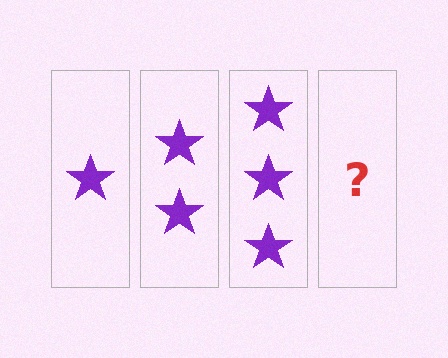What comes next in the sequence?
The next element should be 4 stars.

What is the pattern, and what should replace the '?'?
The pattern is that each step adds one more star. The '?' should be 4 stars.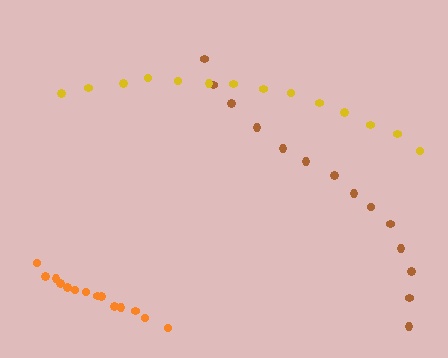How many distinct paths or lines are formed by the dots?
There are 3 distinct paths.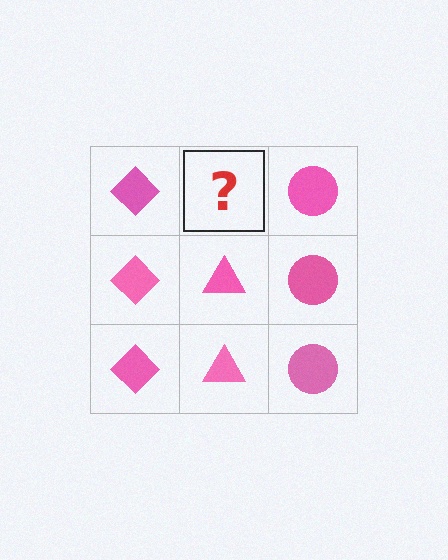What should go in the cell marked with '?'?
The missing cell should contain a pink triangle.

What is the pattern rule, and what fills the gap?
The rule is that each column has a consistent shape. The gap should be filled with a pink triangle.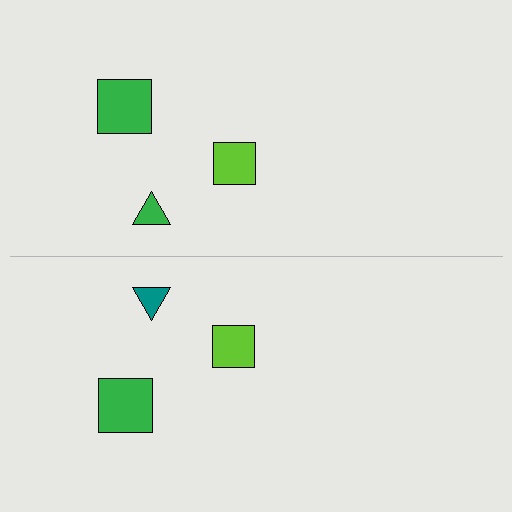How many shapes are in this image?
There are 6 shapes in this image.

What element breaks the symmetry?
The teal triangle on the bottom side breaks the symmetry — its mirror counterpart is green.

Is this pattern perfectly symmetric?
No, the pattern is not perfectly symmetric. The teal triangle on the bottom side breaks the symmetry — its mirror counterpart is green.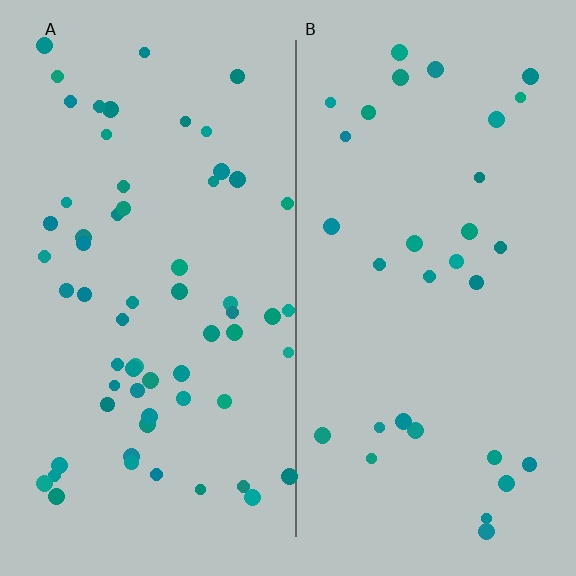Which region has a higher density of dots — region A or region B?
A (the left).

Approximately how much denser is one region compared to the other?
Approximately 1.9× — region A over region B.